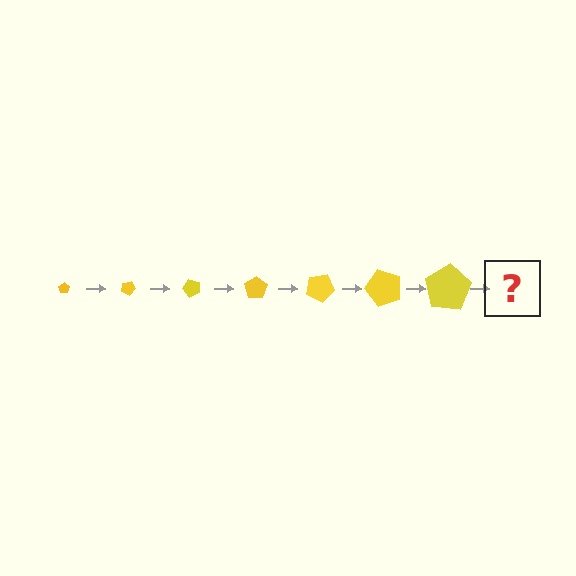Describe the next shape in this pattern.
It should be a pentagon, larger than the previous one and rotated 175 degrees from the start.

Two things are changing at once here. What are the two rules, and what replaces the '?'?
The two rules are that the pentagon grows larger each step and it rotates 25 degrees each step. The '?' should be a pentagon, larger than the previous one and rotated 175 degrees from the start.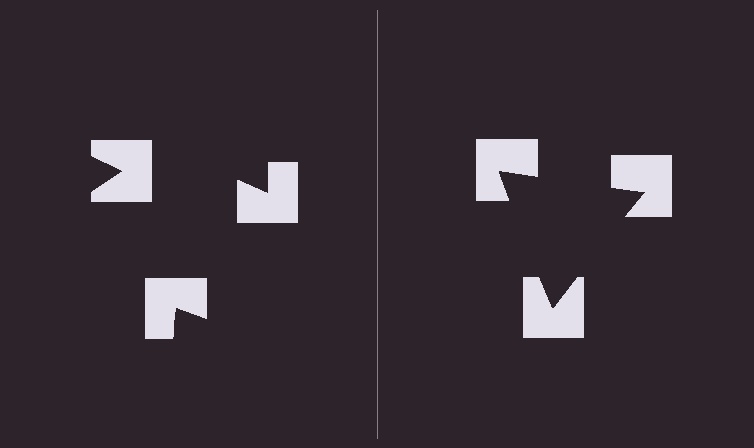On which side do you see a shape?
An illusory triangle appears on the right side. On the left side the wedge cuts are rotated, so no coherent shape forms.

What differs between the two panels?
The notched squares are positioned identically on both sides; only the wedge orientations differ. On the right they align to a triangle; on the left they are misaligned.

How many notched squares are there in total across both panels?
6 — 3 on each side.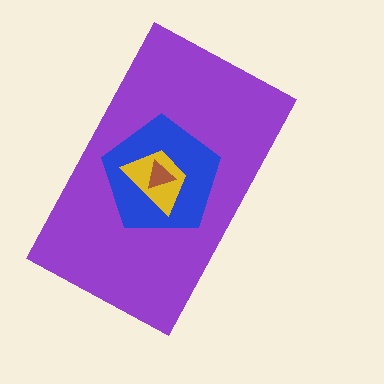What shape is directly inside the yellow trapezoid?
The brown triangle.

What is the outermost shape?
The purple rectangle.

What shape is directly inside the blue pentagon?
The yellow trapezoid.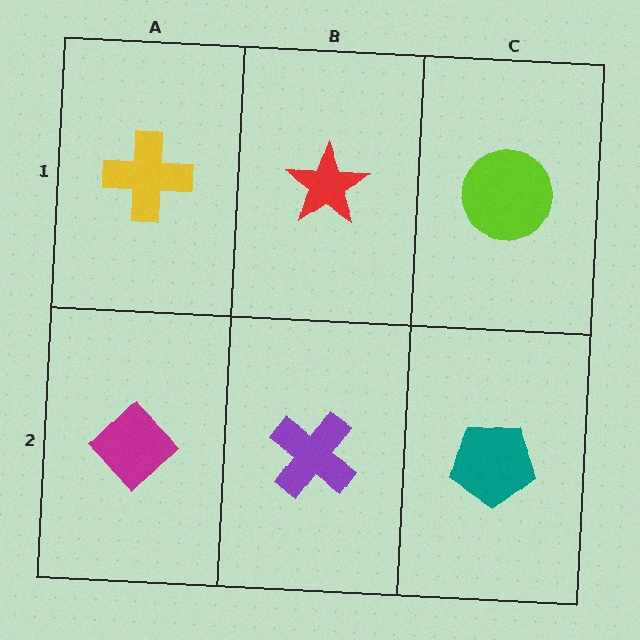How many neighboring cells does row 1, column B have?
3.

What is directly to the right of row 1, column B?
A lime circle.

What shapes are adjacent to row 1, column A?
A magenta diamond (row 2, column A), a red star (row 1, column B).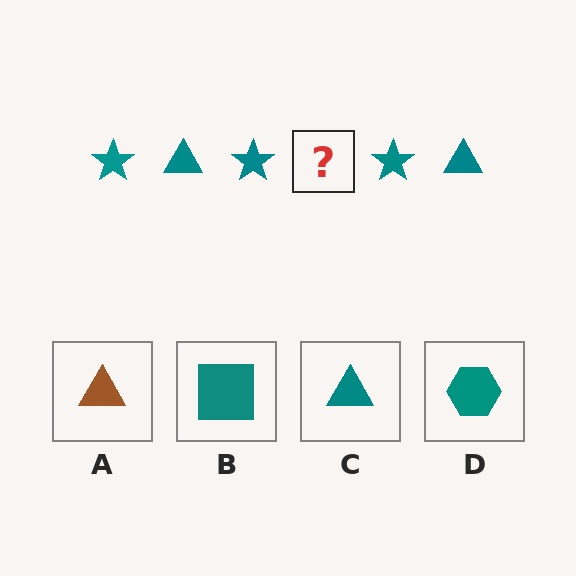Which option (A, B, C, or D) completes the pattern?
C.